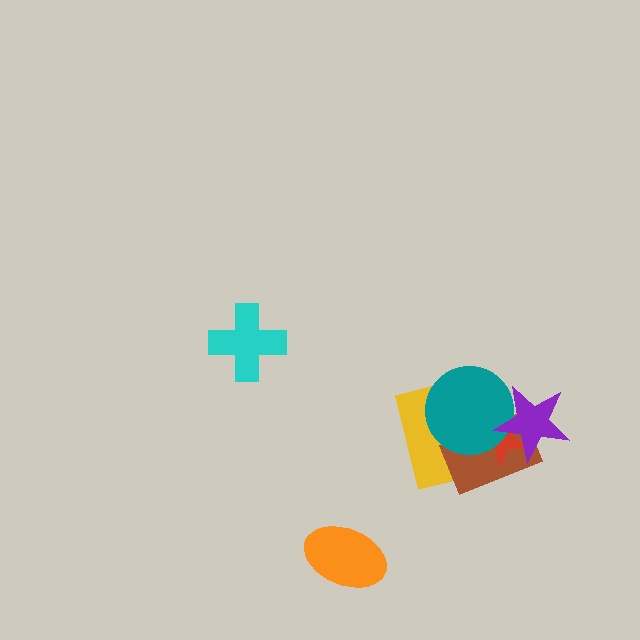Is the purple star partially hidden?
No, no other shape covers it.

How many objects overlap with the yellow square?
4 objects overlap with the yellow square.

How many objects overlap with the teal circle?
4 objects overlap with the teal circle.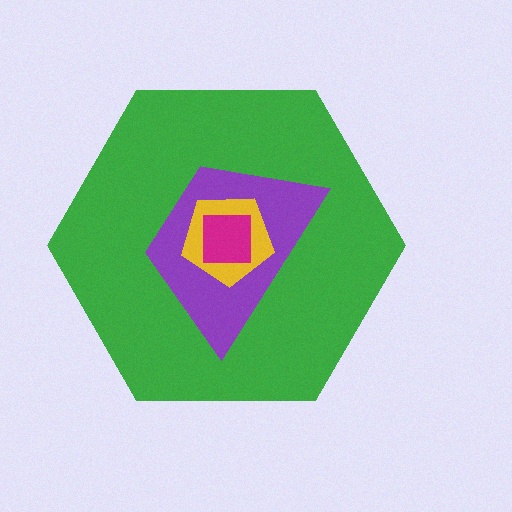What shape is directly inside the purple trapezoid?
The yellow pentagon.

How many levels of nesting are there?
4.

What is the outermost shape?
The green hexagon.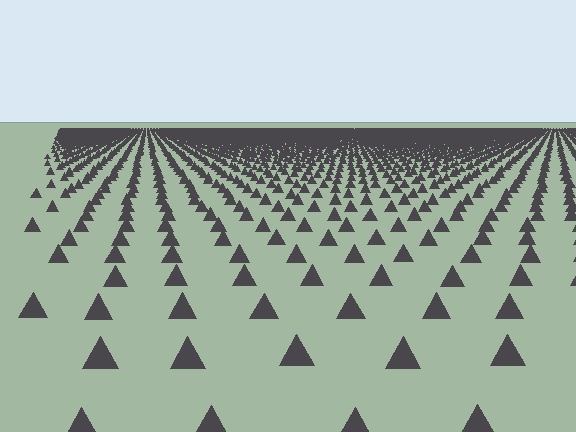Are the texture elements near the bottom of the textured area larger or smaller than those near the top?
Larger. Near the bottom, elements are closer to the viewer and appear at a bigger on-screen size.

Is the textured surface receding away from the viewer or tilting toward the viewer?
The surface is receding away from the viewer. Texture elements get smaller and denser toward the top.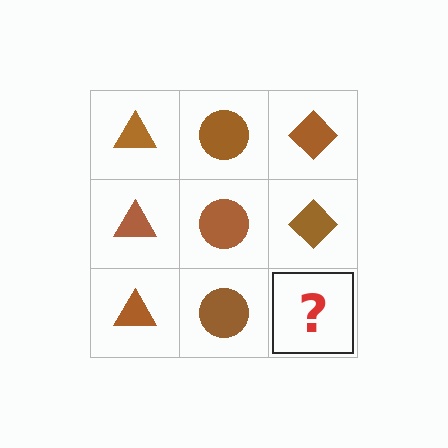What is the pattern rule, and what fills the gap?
The rule is that each column has a consistent shape. The gap should be filled with a brown diamond.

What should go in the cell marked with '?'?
The missing cell should contain a brown diamond.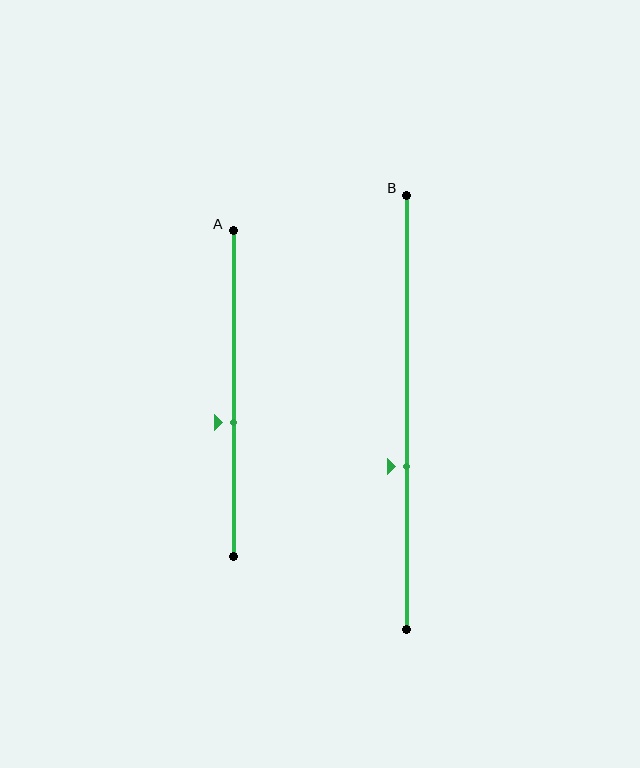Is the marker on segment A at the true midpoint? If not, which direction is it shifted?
No, the marker on segment A is shifted downward by about 9% of the segment length.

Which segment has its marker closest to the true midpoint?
Segment A has its marker closest to the true midpoint.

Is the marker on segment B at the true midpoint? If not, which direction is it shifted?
No, the marker on segment B is shifted downward by about 13% of the segment length.